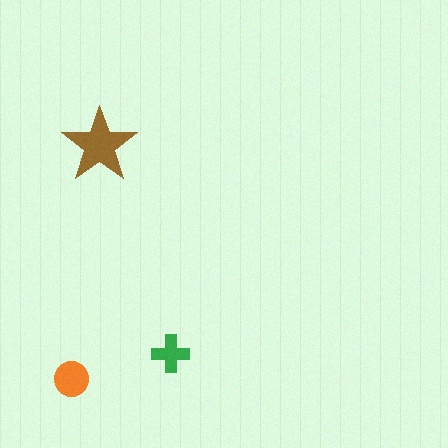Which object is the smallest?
The green cross.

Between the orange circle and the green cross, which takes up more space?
The orange circle.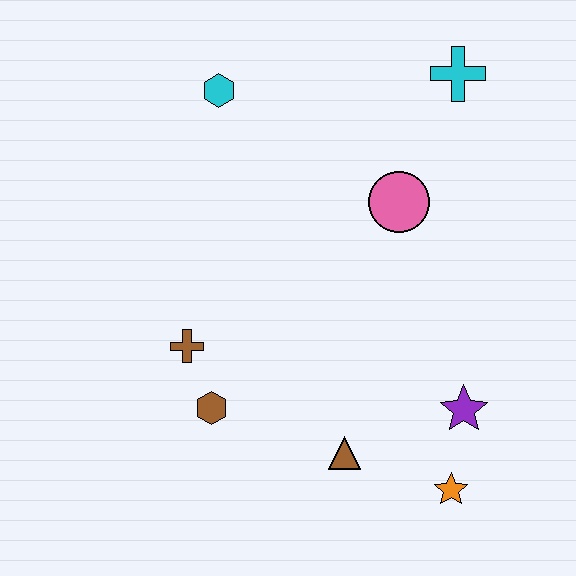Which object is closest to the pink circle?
The cyan cross is closest to the pink circle.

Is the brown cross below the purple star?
No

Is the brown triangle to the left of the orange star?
Yes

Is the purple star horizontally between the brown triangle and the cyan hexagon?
No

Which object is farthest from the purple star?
The cyan hexagon is farthest from the purple star.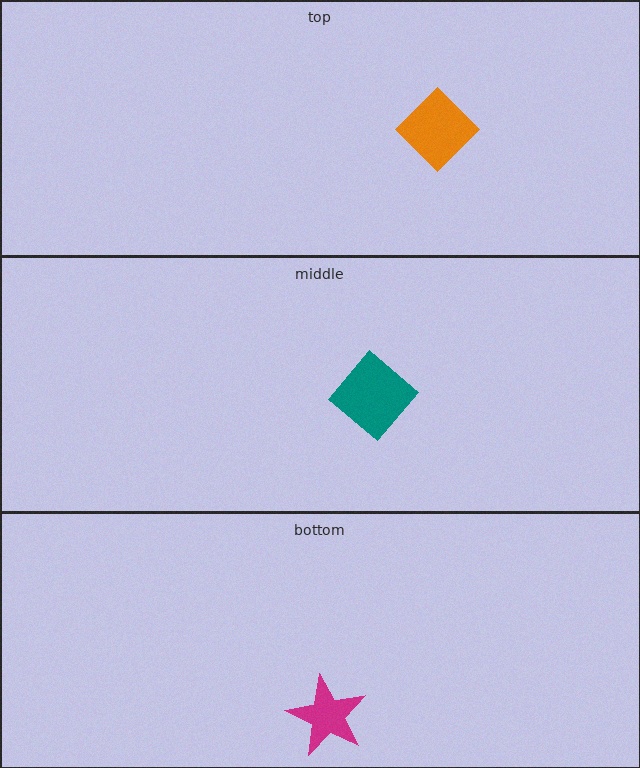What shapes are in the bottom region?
The magenta star.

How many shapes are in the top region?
1.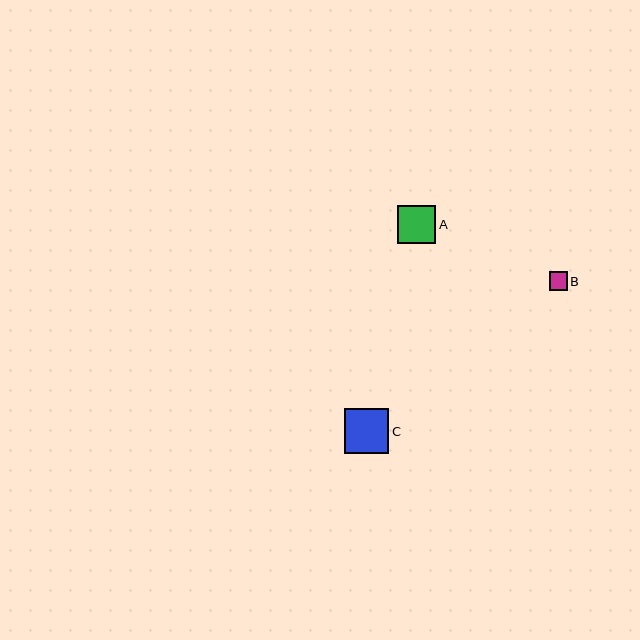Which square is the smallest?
Square B is the smallest with a size of approximately 18 pixels.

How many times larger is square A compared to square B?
Square A is approximately 2.1 times the size of square B.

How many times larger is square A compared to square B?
Square A is approximately 2.1 times the size of square B.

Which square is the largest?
Square C is the largest with a size of approximately 44 pixels.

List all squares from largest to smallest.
From largest to smallest: C, A, B.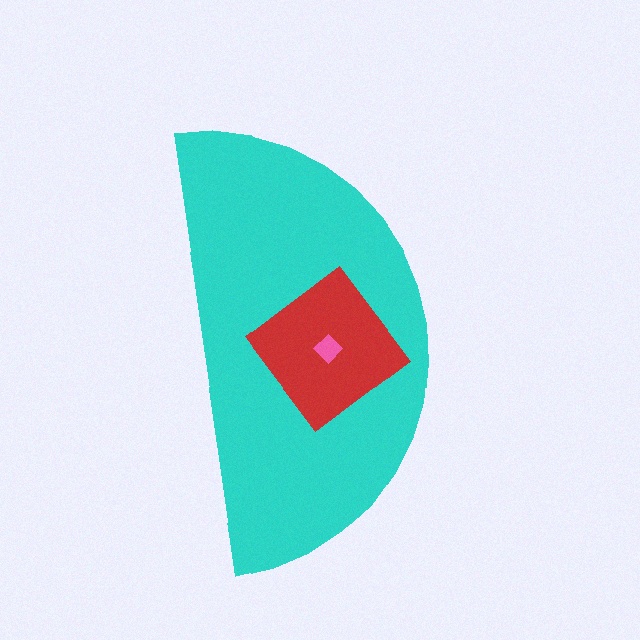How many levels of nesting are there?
3.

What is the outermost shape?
The cyan semicircle.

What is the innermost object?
The pink diamond.